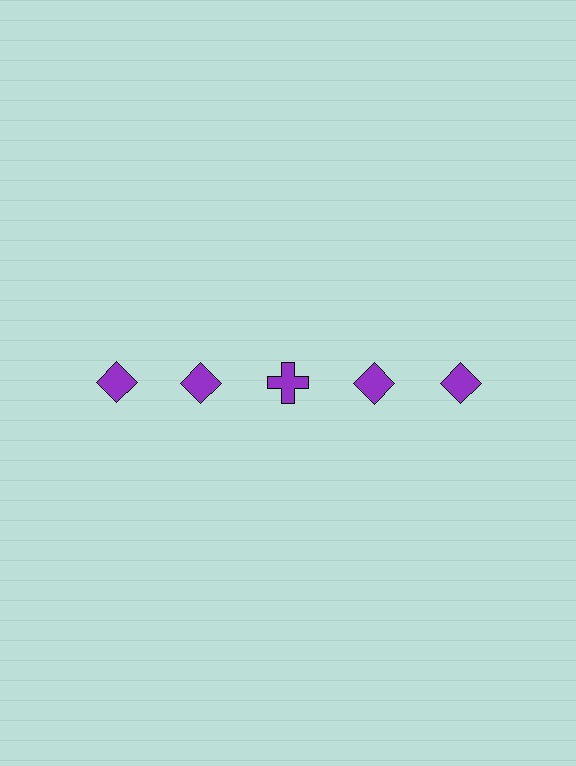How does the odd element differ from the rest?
It has a different shape: cross instead of diamond.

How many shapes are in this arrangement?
There are 5 shapes arranged in a grid pattern.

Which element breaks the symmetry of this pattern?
The purple cross in the top row, center column breaks the symmetry. All other shapes are purple diamonds.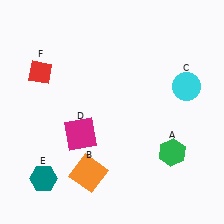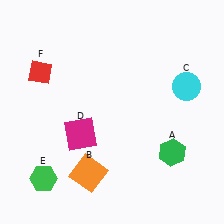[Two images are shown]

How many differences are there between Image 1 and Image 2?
There is 1 difference between the two images.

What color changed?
The hexagon (E) changed from teal in Image 1 to green in Image 2.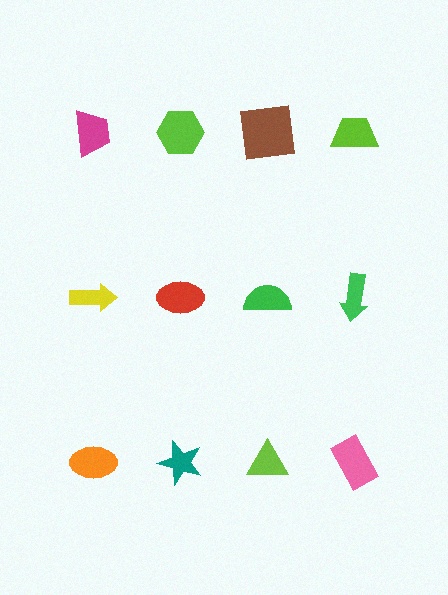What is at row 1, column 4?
A lime trapezoid.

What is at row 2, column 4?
A green arrow.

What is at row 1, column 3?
A brown square.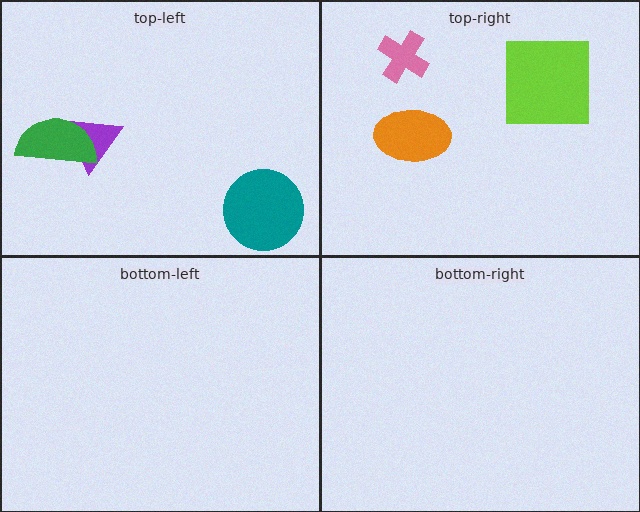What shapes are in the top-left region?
The purple triangle, the green semicircle, the teal circle.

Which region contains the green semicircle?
The top-left region.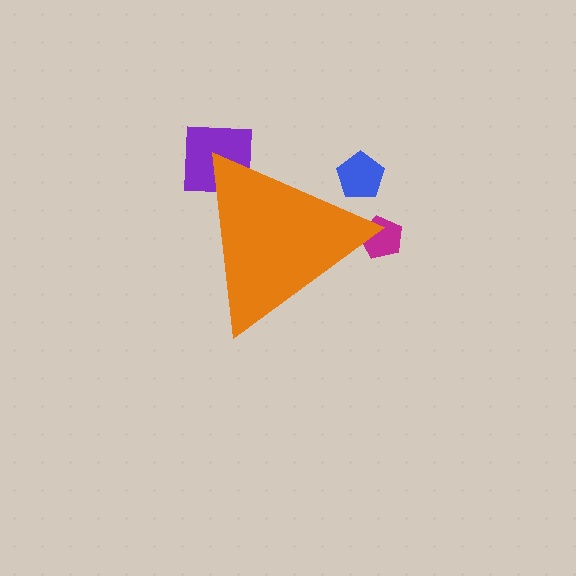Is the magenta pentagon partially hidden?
Yes, the magenta pentagon is partially hidden behind the orange triangle.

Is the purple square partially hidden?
Yes, the purple square is partially hidden behind the orange triangle.